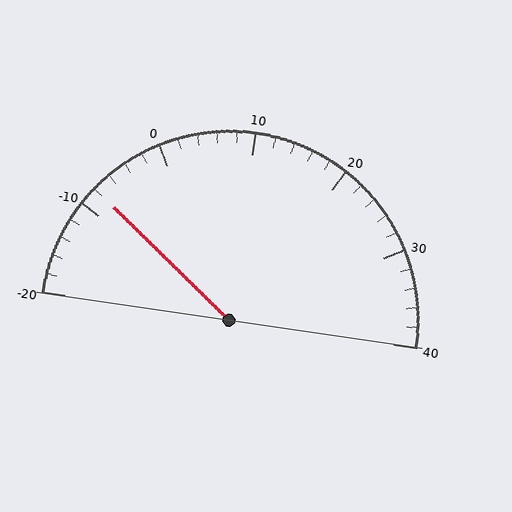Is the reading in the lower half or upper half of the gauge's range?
The reading is in the lower half of the range (-20 to 40).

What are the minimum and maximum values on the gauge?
The gauge ranges from -20 to 40.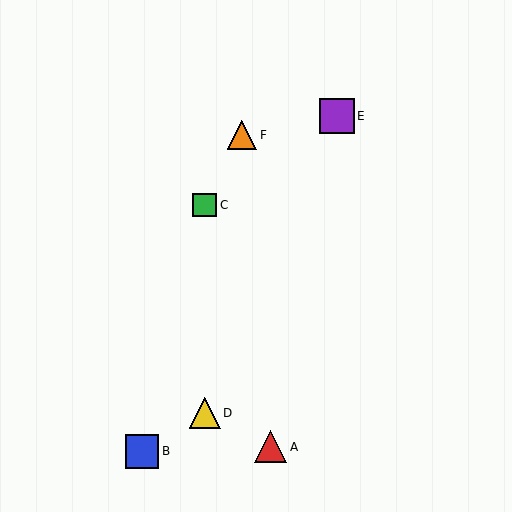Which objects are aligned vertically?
Objects C, D are aligned vertically.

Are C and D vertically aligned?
Yes, both are at x≈205.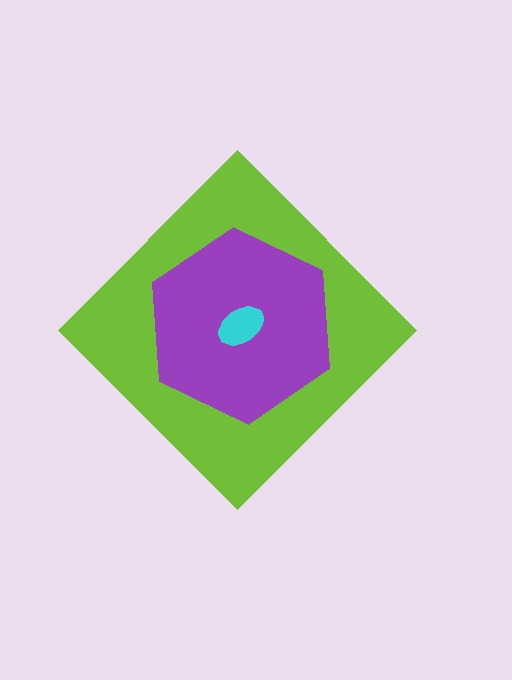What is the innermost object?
The cyan ellipse.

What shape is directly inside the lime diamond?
The purple hexagon.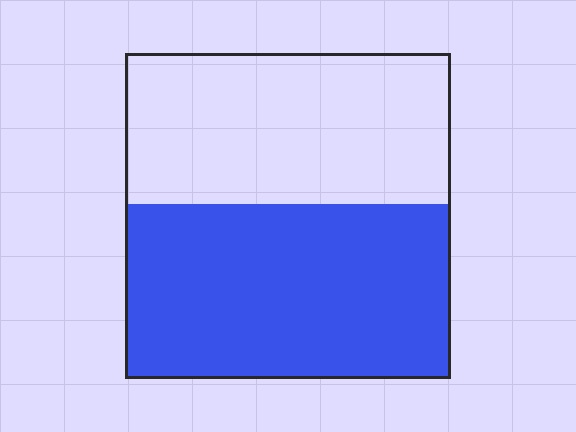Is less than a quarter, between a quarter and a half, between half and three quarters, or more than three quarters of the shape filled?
Between half and three quarters.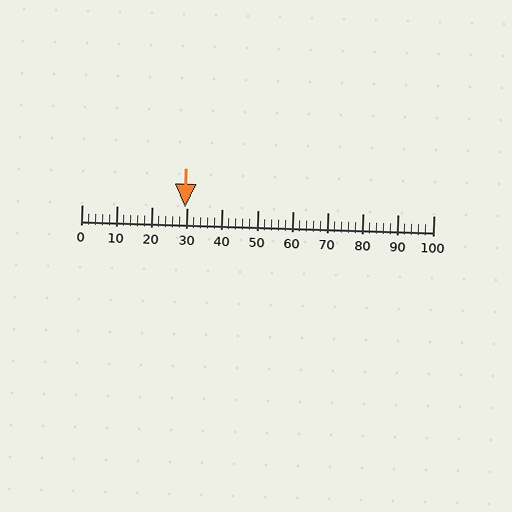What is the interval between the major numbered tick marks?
The major tick marks are spaced 10 units apart.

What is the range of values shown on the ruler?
The ruler shows values from 0 to 100.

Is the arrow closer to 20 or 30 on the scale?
The arrow is closer to 30.